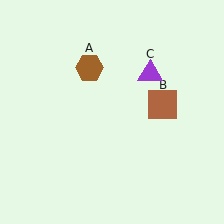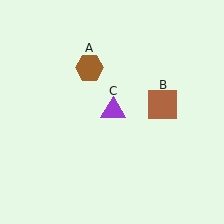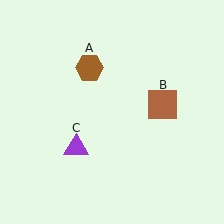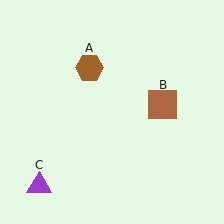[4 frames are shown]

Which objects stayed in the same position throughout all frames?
Brown hexagon (object A) and brown square (object B) remained stationary.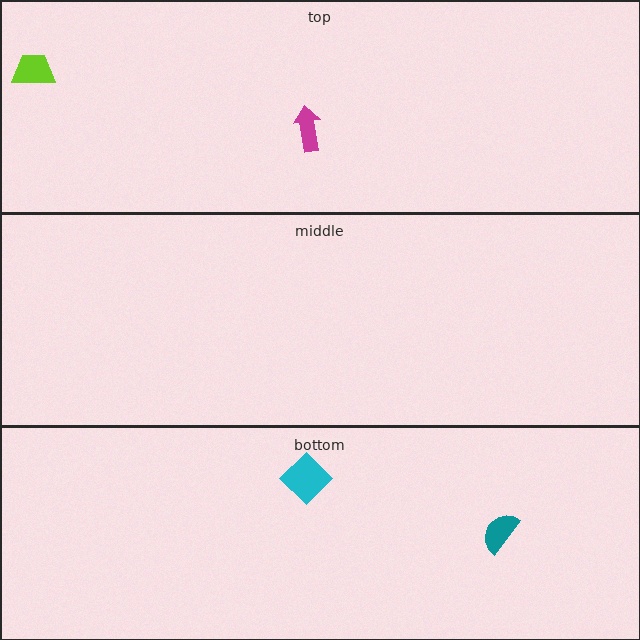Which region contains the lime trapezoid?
The top region.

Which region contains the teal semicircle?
The bottom region.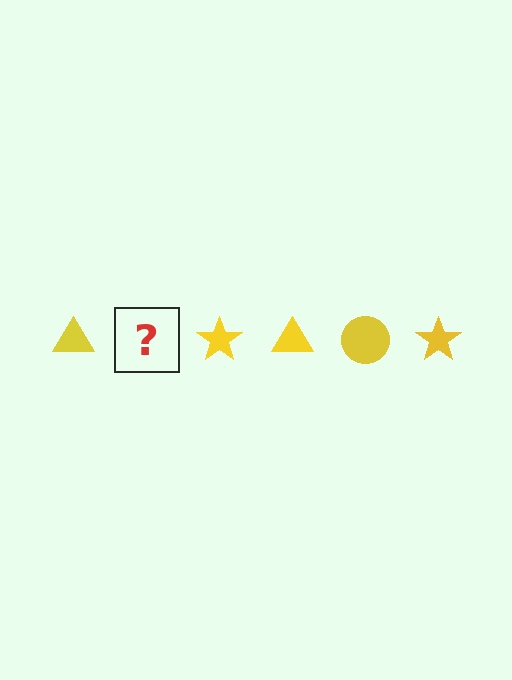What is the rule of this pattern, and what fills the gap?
The rule is that the pattern cycles through triangle, circle, star shapes in yellow. The gap should be filled with a yellow circle.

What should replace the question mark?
The question mark should be replaced with a yellow circle.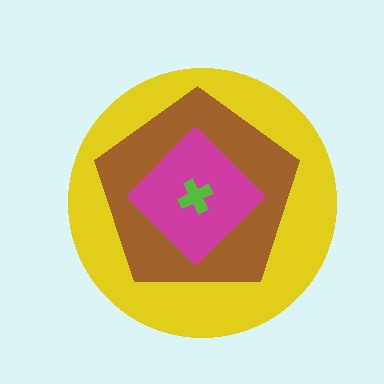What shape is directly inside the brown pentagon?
The magenta diamond.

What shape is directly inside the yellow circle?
The brown pentagon.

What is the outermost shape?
The yellow circle.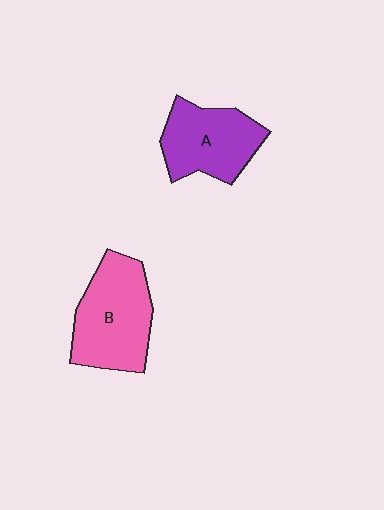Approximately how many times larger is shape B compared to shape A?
Approximately 1.2 times.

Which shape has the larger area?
Shape B (pink).